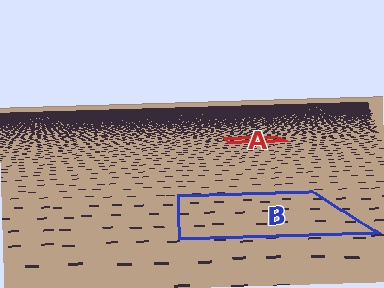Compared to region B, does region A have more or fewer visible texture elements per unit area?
Region A has more texture elements per unit area — they are packed more densely because it is farther away.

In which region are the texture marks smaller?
The texture marks are smaller in region A, because it is farther away.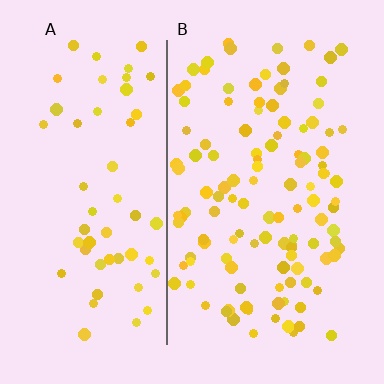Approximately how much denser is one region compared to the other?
Approximately 2.1× — region B over region A.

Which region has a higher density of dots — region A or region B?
B (the right).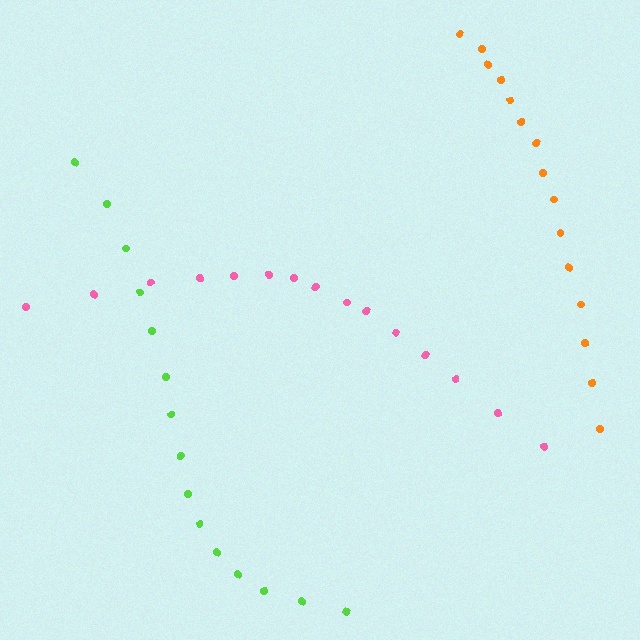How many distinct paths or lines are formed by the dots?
There are 3 distinct paths.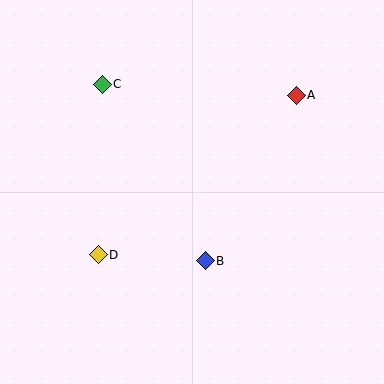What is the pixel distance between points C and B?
The distance between C and B is 204 pixels.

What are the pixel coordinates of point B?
Point B is at (205, 261).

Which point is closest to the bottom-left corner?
Point D is closest to the bottom-left corner.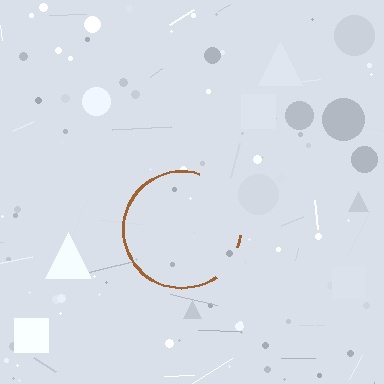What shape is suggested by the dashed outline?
The dashed outline suggests a circle.